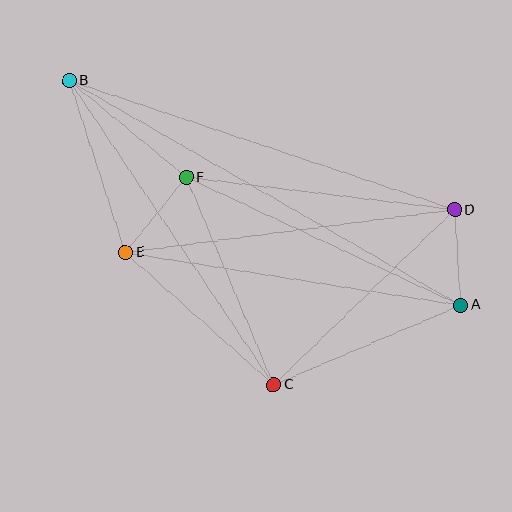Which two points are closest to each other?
Points A and D are closest to each other.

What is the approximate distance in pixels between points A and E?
The distance between A and E is approximately 339 pixels.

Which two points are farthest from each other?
Points A and B are farthest from each other.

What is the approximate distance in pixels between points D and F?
The distance between D and F is approximately 270 pixels.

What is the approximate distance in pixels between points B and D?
The distance between B and D is approximately 407 pixels.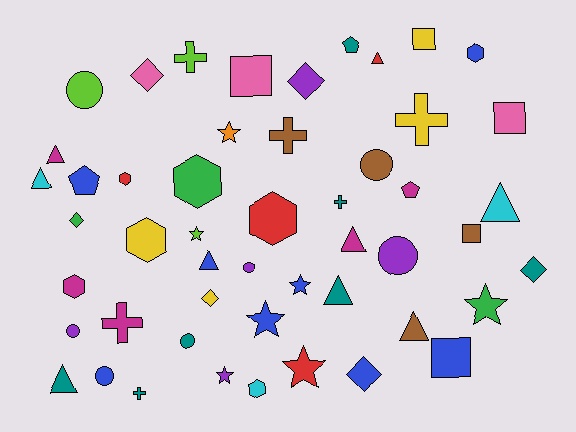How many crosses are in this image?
There are 6 crosses.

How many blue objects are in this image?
There are 8 blue objects.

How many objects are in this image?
There are 50 objects.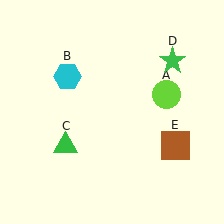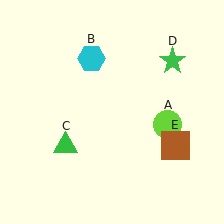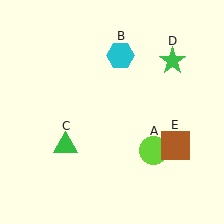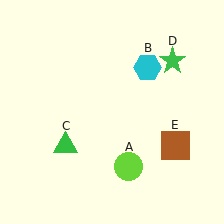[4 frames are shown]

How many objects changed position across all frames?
2 objects changed position: lime circle (object A), cyan hexagon (object B).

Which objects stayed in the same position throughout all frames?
Green triangle (object C) and green star (object D) and brown square (object E) remained stationary.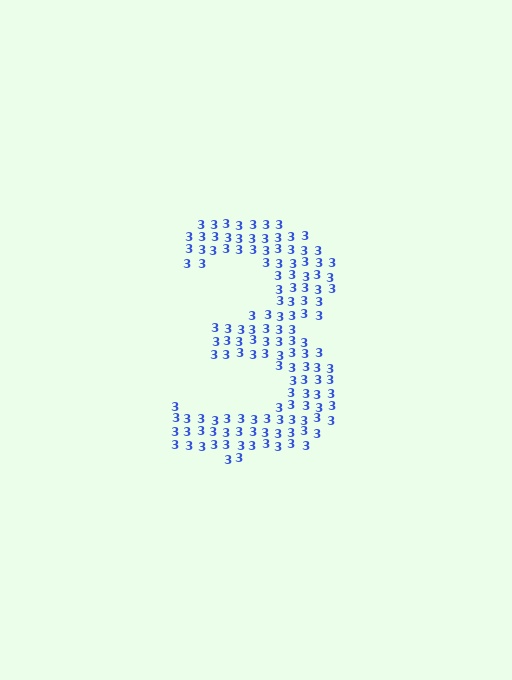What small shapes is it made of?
It is made of small digit 3's.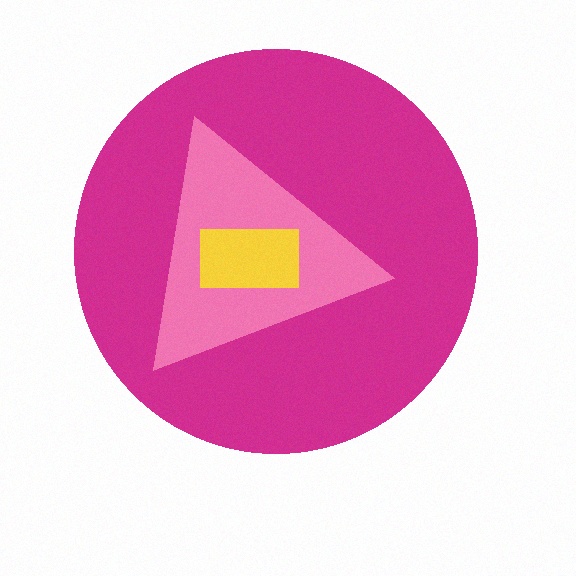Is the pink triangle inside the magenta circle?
Yes.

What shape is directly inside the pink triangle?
The yellow rectangle.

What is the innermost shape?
The yellow rectangle.